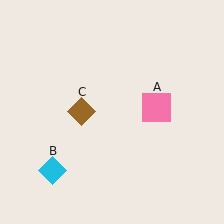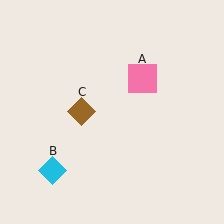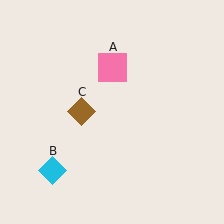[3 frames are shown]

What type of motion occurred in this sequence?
The pink square (object A) rotated counterclockwise around the center of the scene.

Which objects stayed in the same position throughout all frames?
Cyan diamond (object B) and brown diamond (object C) remained stationary.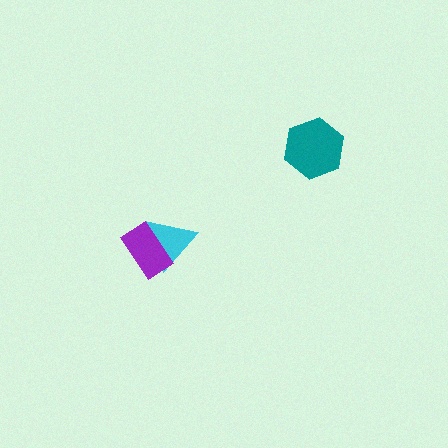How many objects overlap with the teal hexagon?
0 objects overlap with the teal hexagon.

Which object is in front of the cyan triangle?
The purple rectangle is in front of the cyan triangle.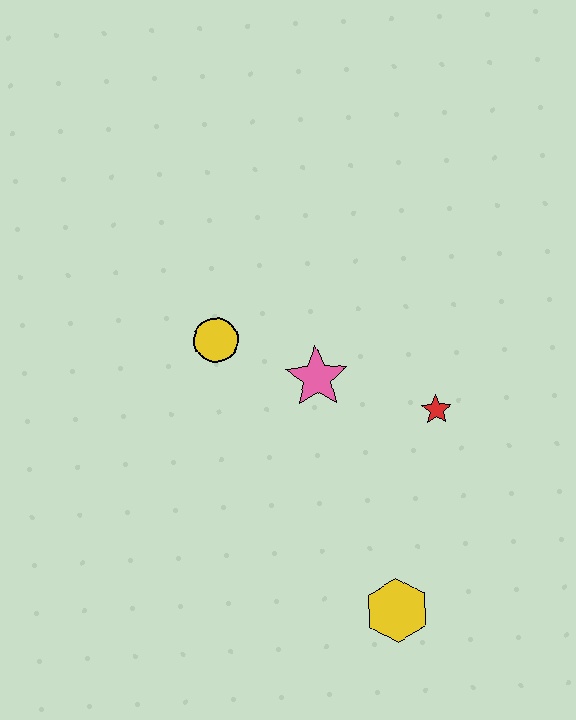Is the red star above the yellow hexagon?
Yes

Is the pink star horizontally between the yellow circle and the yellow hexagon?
Yes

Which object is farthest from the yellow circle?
The yellow hexagon is farthest from the yellow circle.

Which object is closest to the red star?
The pink star is closest to the red star.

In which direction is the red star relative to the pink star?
The red star is to the right of the pink star.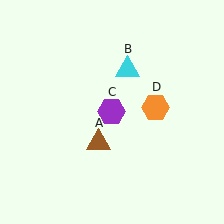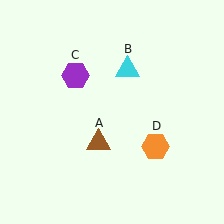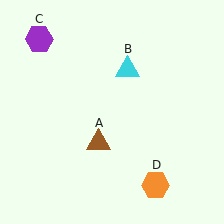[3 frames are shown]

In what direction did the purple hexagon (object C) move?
The purple hexagon (object C) moved up and to the left.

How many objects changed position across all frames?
2 objects changed position: purple hexagon (object C), orange hexagon (object D).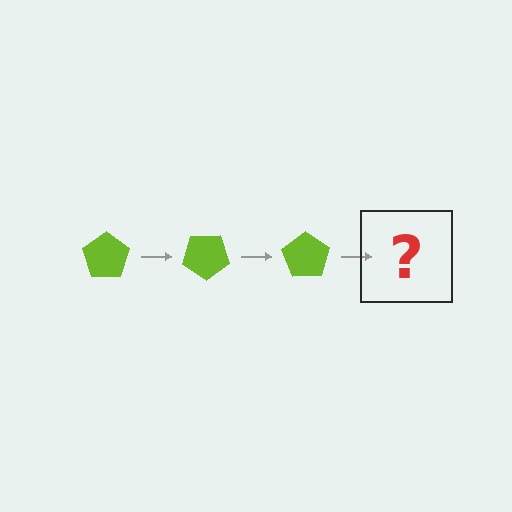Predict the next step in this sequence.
The next step is a lime pentagon rotated 105 degrees.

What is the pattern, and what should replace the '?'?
The pattern is that the pentagon rotates 35 degrees each step. The '?' should be a lime pentagon rotated 105 degrees.